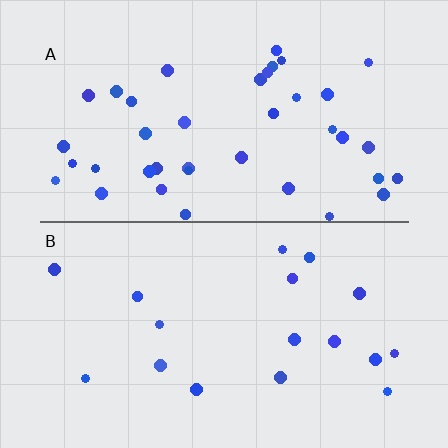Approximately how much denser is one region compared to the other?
Approximately 2.2× — region A over region B.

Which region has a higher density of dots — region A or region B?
A (the top).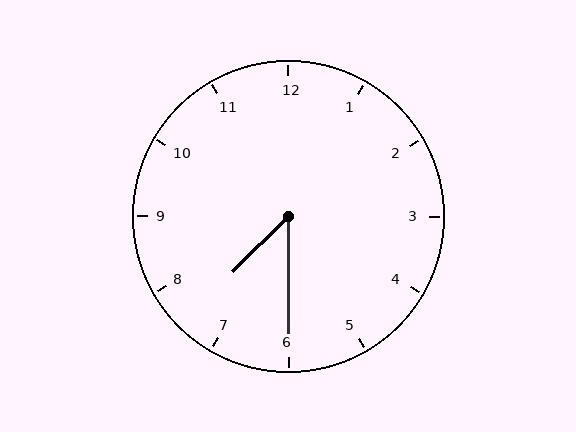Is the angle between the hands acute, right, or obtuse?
It is acute.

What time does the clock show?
7:30.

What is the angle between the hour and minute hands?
Approximately 45 degrees.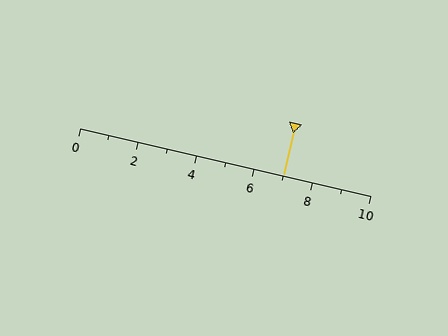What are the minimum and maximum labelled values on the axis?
The axis runs from 0 to 10.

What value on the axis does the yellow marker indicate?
The marker indicates approximately 7.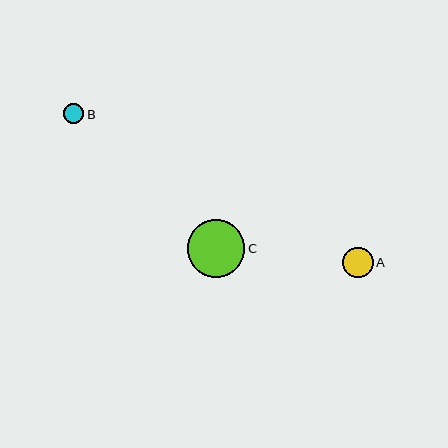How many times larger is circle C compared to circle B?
Circle C is approximately 2.9 times the size of circle B.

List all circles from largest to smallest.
From largest to smallest: C, A, B.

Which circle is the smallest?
Circle B is the smallest with a size of approximately 20 pixels.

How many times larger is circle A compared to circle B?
Circle A is approximately 1.5 times the size of circle B.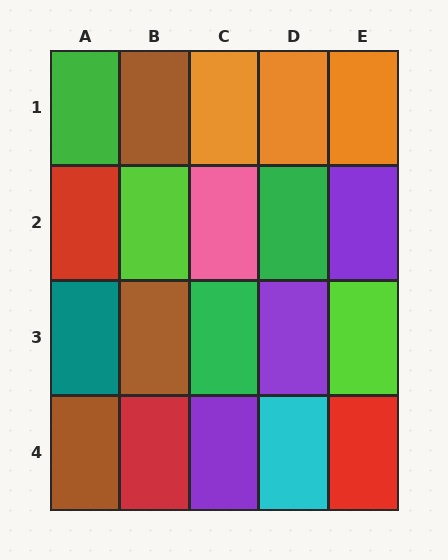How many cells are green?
3 cells are green.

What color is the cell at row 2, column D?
Green.